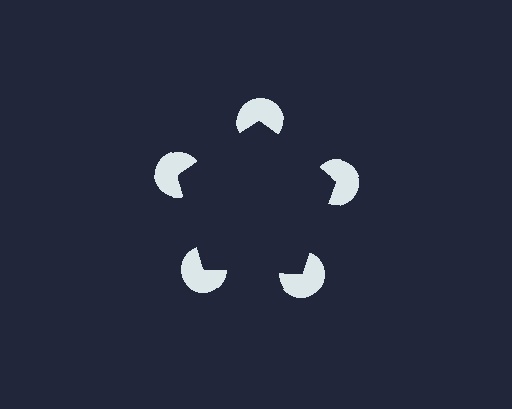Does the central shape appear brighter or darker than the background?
It typically appears slightly darker than the background, even though no actual brightness change is drawn.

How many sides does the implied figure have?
5 sides.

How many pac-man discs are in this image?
There are 5 — one at each vertex of the illusory pentagon.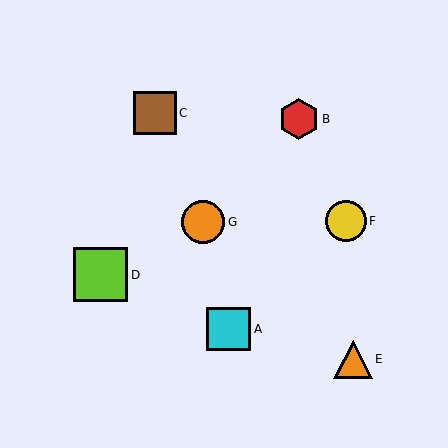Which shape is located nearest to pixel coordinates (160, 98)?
The brown square (labeled C) at (155, 113) is nearest to that location.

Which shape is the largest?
The lime square (labeled D) is the largest.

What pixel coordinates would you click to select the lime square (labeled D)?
Click at (101, 275) to select the lime square D.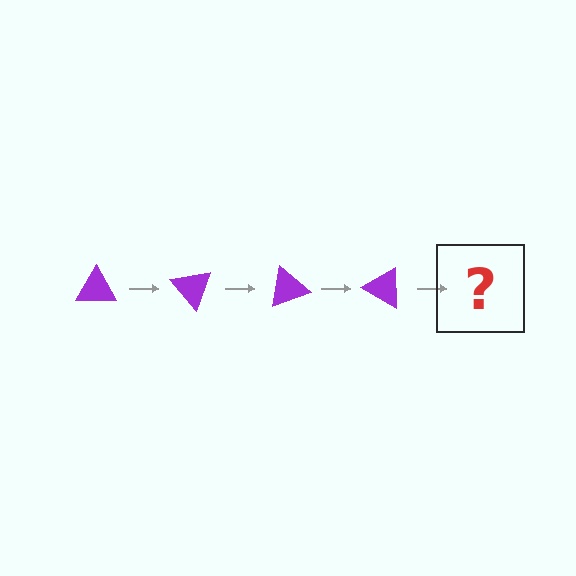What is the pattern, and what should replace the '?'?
The pattern is that the triangle rotates 50 degrees each step. The '?' should be a purple triangle rotated 200 degrees.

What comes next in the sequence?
The next element should be a purple triangle rotated 200 degrees.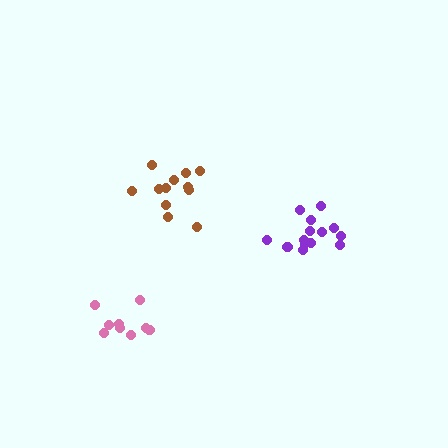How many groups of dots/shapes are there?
There are 3 groups.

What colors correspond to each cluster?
The clusters are colored: brown, pink, purple.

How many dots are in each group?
Group 1: 12 dots, Group 2: 9 dots, Group 3: 14 dots (35 total).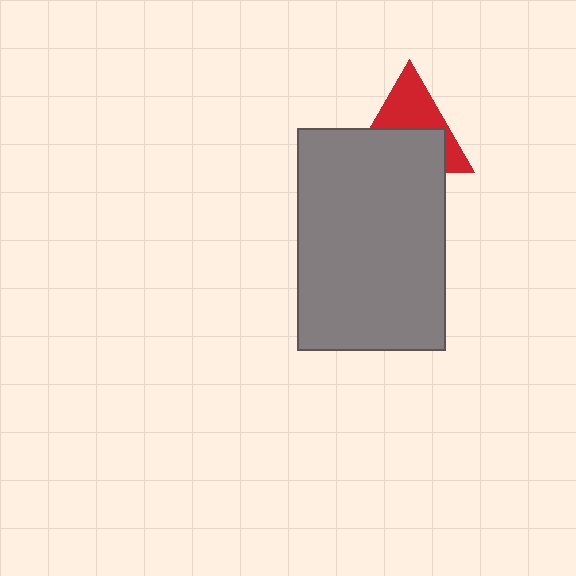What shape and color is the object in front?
The object in front is a gray rectangle.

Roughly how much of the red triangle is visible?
About half of it is visible (roughly 46%).